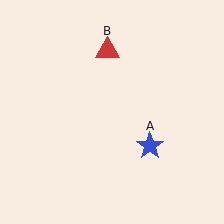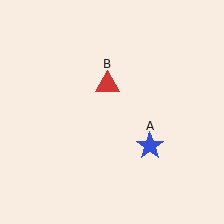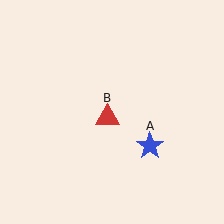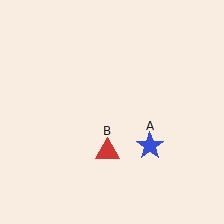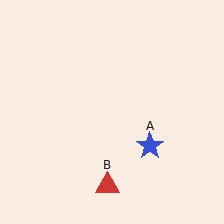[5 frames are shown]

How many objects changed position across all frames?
1 object changed position: red triangle (object B).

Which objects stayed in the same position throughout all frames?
Blue star (object A) remained stationary.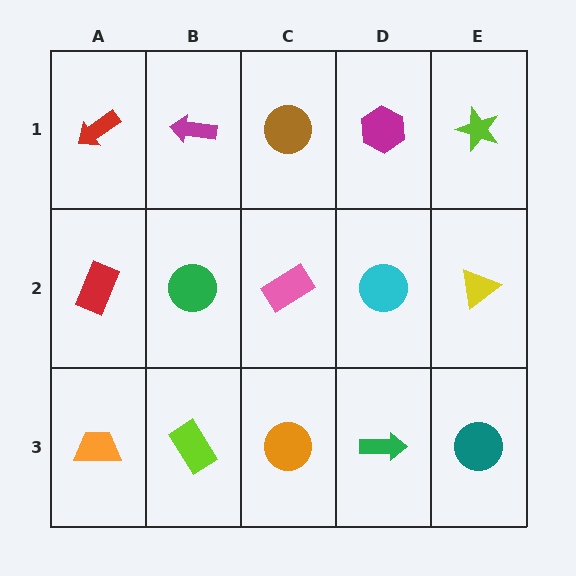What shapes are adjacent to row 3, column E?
A yellow triangle (row 2, column E), a green arrow (row 3, column D).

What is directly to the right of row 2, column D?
A yellow triangle.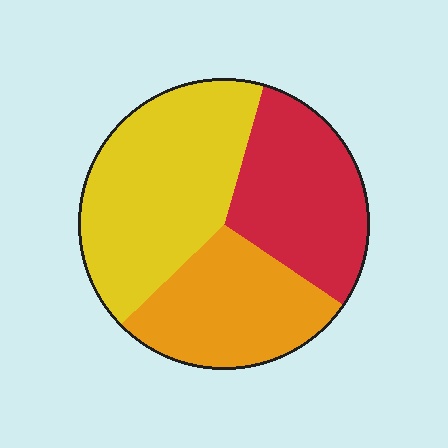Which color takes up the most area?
Yellow, at roughly 40%.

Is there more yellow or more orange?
Yellow.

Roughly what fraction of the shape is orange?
Orange covers roughly 30% of the shape.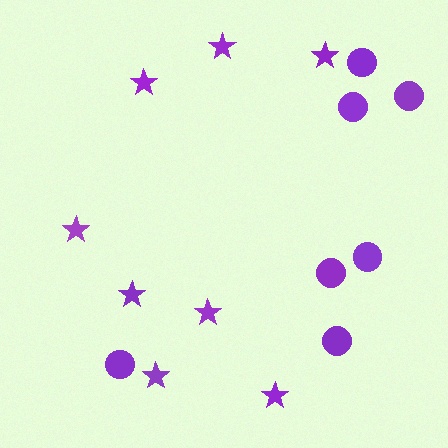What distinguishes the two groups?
There are 2 groups: one group of stars (8) and one group of circles (7).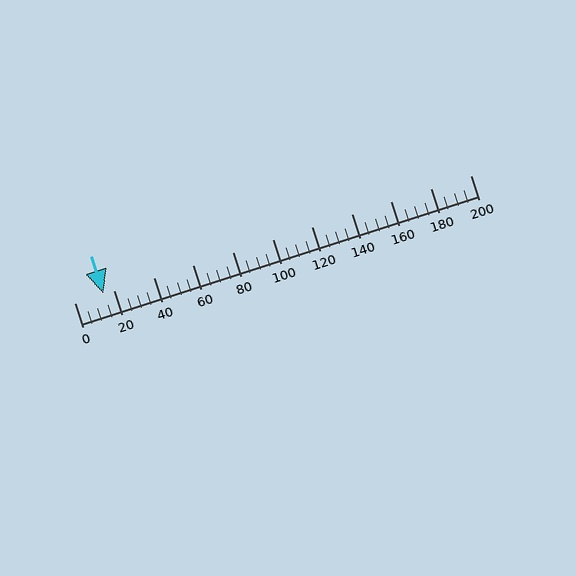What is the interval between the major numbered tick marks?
The major tick marks are spaced 20 units apart.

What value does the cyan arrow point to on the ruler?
The cyan arrow points to approximately 15.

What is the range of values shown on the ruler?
The ruler shows values from 0 to 200.